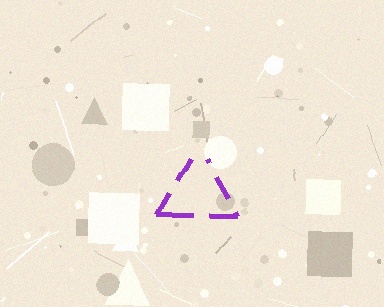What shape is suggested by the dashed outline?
The dashed outline suggests a triangle.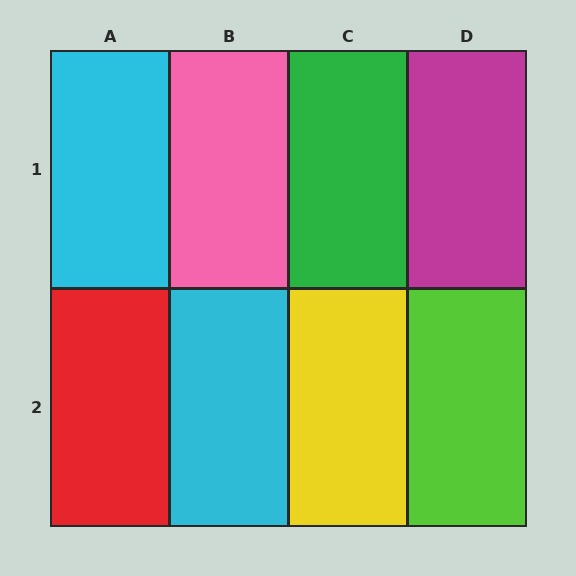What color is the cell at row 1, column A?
Cyan.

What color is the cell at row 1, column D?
Magenta.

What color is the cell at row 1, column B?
Pink.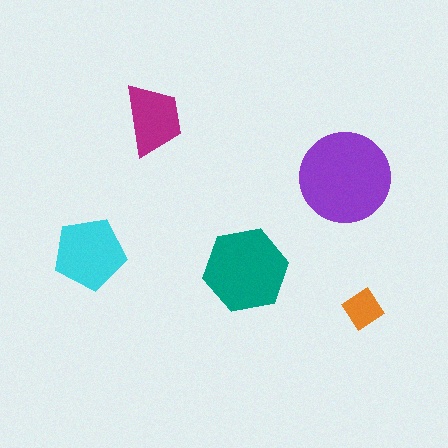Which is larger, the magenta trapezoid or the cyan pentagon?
The cyan pentagon.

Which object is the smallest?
The orange diamond.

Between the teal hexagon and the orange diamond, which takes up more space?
The teal hexagon.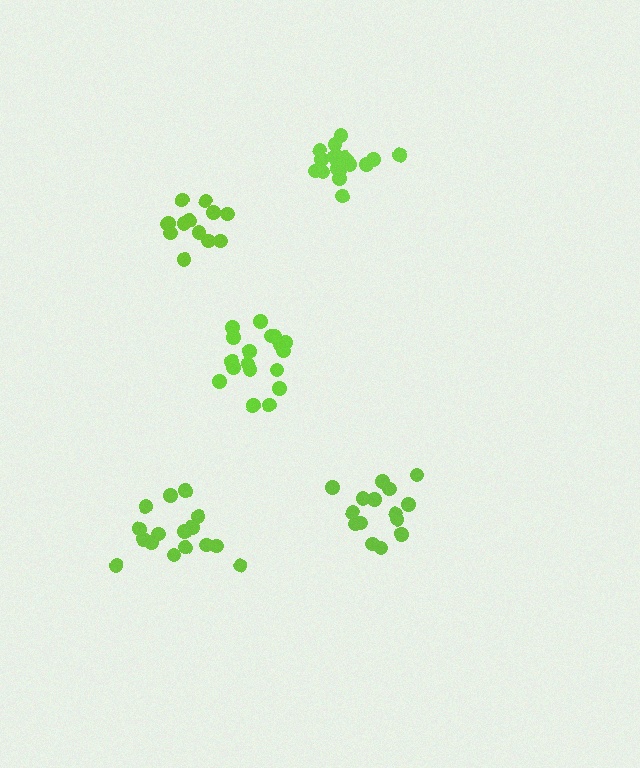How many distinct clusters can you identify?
There are 5 distinct clusters.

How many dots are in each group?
Group 1: 19 dots, Group 2: 16 dots, Group 3: 18 dots, Group 4: 15 dots, Group 5: 13 dots (81 total).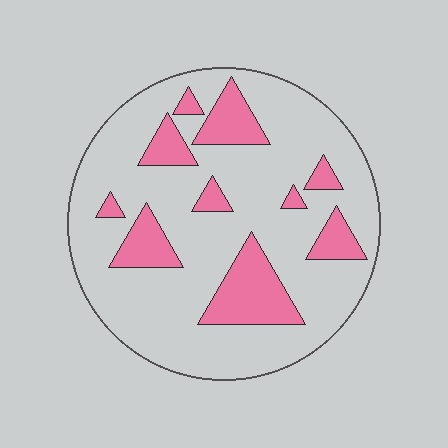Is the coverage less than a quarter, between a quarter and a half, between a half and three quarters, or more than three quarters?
Less than a quarter.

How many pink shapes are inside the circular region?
10.